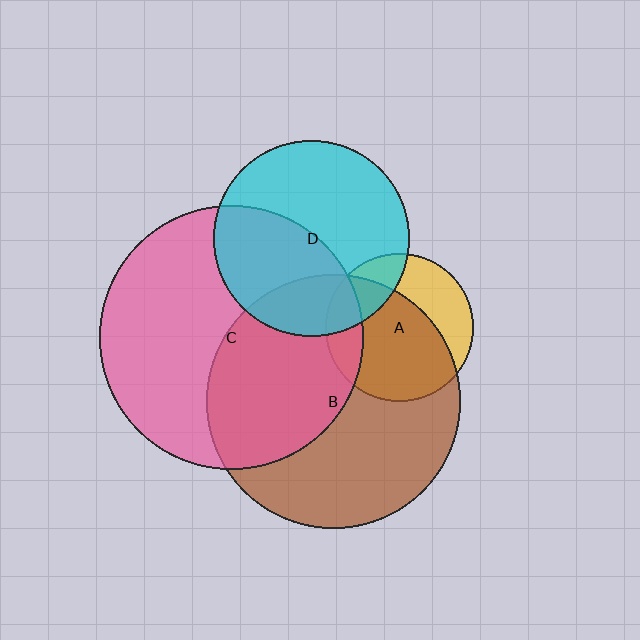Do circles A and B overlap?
Yes.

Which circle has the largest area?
Circle C (pink).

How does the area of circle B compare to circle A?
Approximately 2.9 times.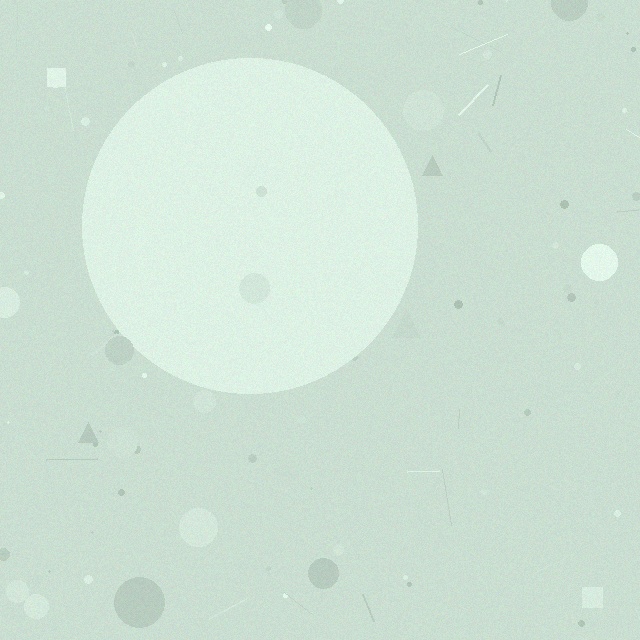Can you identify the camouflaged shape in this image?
The camouflaged shape is a circle.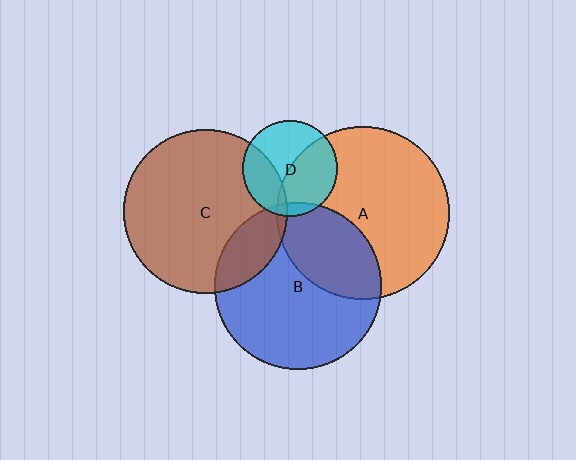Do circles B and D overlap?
Yes.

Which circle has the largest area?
Circle A (orange).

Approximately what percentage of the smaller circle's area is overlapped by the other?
Approximately 10%.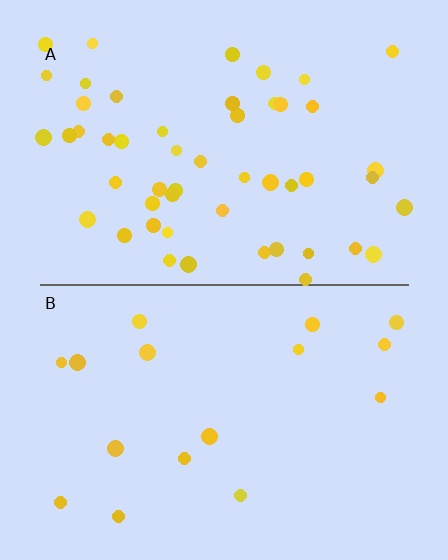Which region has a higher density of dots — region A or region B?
A (the top).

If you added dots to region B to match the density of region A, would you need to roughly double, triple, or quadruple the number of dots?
Approximately triple.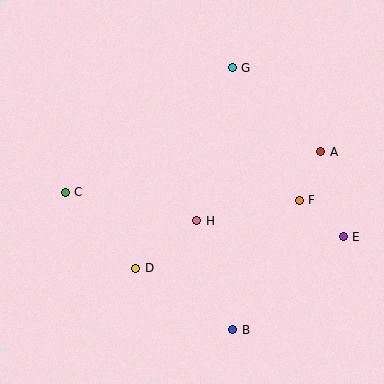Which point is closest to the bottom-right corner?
Point E is closest to the bottom-right corner.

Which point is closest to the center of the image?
Point H at (197, 221) is closest to the center.